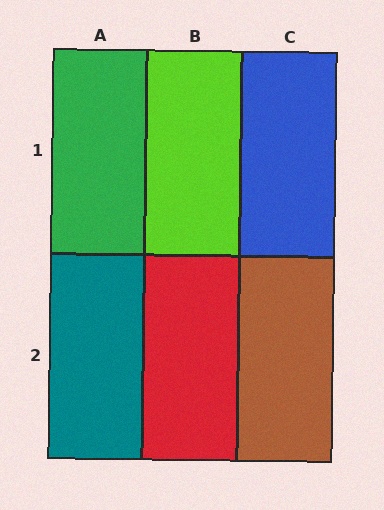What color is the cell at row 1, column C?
Blue.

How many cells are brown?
1 cell is brown.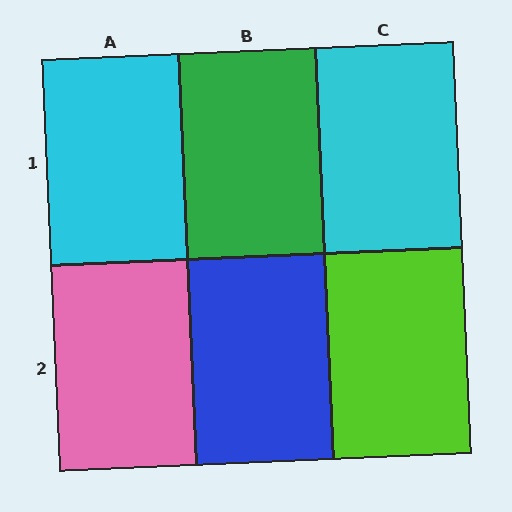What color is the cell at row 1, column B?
Green.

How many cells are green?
1 cell is green.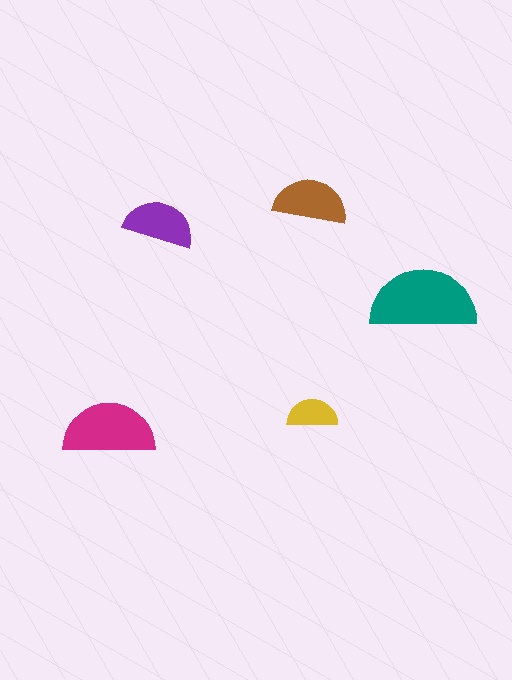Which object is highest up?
The brown semicircle is topmost.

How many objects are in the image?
There are 5 objects in the image.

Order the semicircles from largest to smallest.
the teal one, the magenta one, the brown one, the purple one, the yellow one.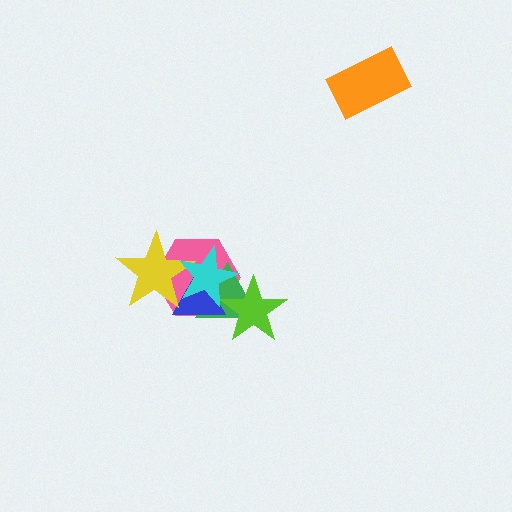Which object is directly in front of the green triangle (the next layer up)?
The blue triangle is directly in front of the green triangle.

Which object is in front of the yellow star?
The cyan star is in front of the yellow star.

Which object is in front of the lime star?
The cyan star is in front of the lime star.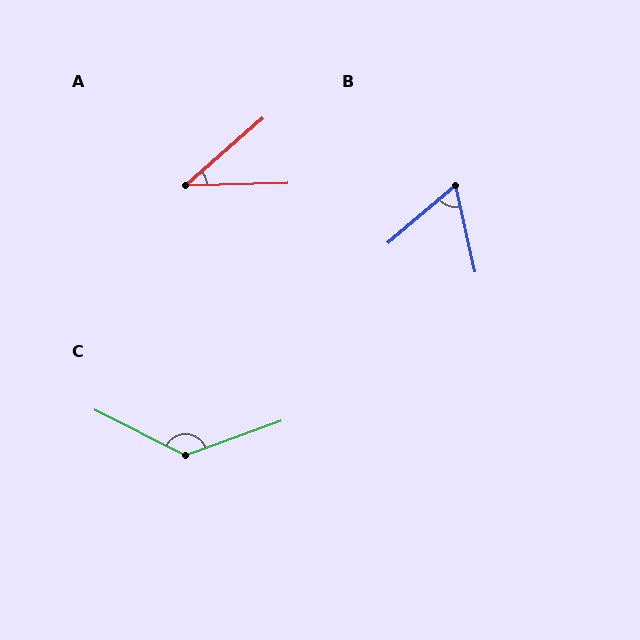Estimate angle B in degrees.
Approximately 62 degrees.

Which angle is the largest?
C, at approximately 133 degrees.